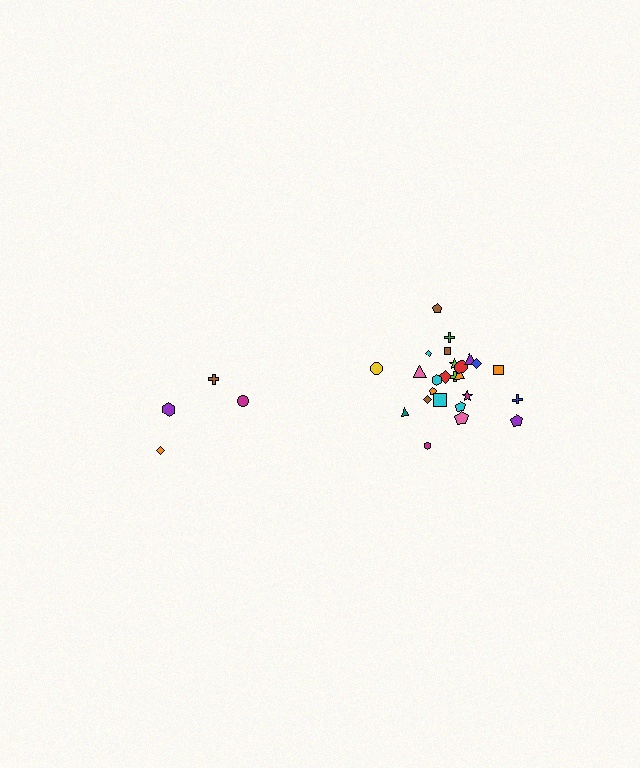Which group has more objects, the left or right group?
The right group.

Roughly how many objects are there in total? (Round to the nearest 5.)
Roughly 30 objects in total.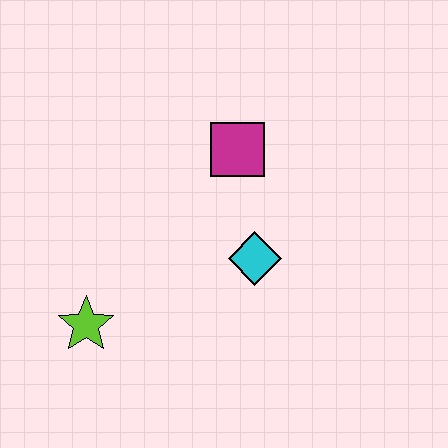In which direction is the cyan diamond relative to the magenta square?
The cyan diamond is below the magenta square.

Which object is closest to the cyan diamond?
The magenta square is closest to the cyan diamond.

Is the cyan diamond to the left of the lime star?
No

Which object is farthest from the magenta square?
The lime star is farthest from the magenta square.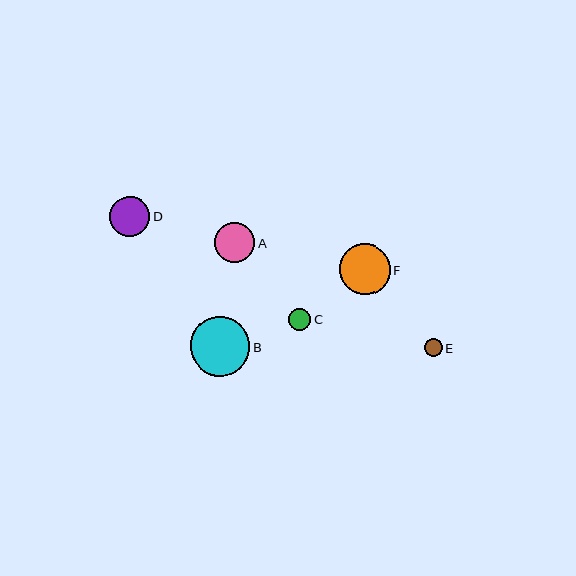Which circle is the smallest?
Circle E is the smallest with a size of approximately 18 pixels.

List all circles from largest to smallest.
From largest to smallest: B, F, A, D, C, E.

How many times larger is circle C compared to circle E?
Circle C is approximately 1.2 times the size of circle E.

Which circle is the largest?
Circle B is the largest with a size of approximately 60 pixels.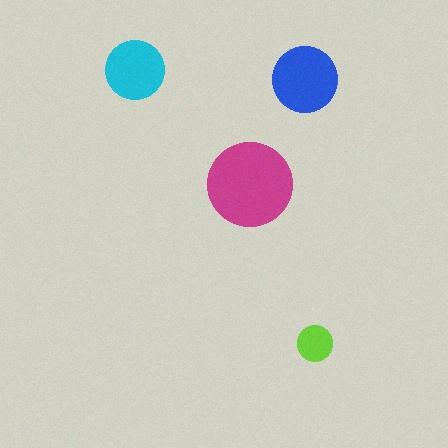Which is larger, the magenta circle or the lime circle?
The magenta one.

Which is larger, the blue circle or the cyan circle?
The blue one.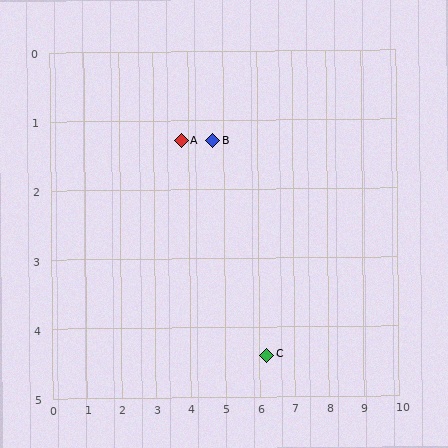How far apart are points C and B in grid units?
Points C and B are about 3.4 grid units apart.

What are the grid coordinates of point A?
Point A is at approximately (3.8, 1.3).